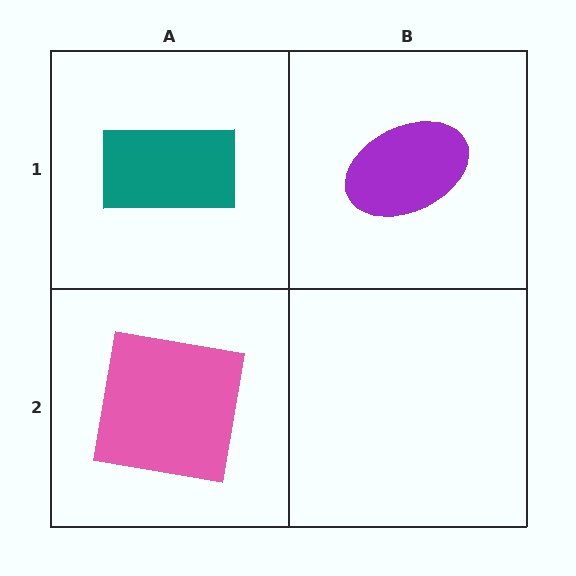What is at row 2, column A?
A pink square.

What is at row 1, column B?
A purple ellipse.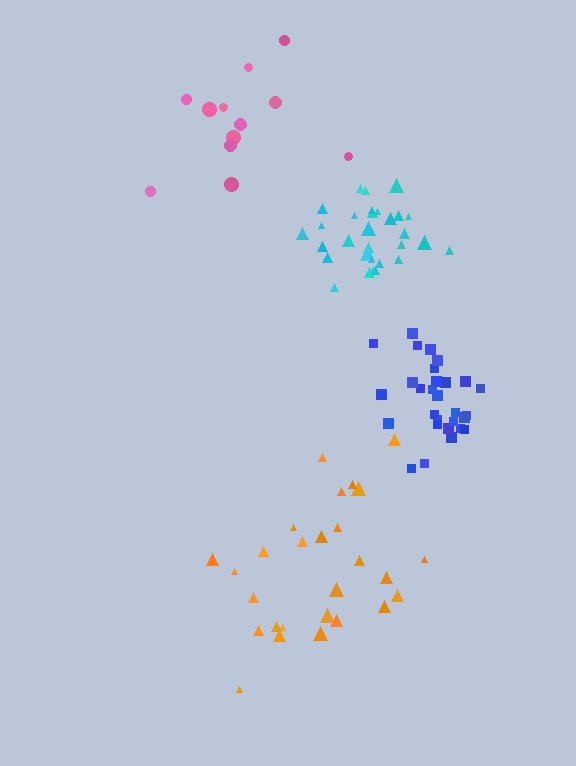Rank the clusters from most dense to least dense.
blue, cyan, orange, pink.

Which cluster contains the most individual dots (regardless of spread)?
Cyan (32).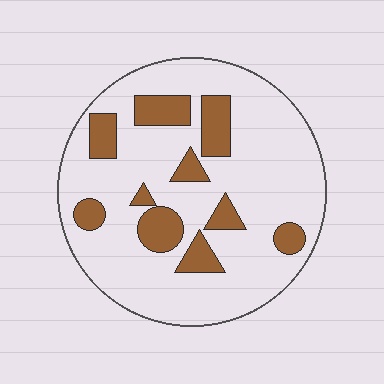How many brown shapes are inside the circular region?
10.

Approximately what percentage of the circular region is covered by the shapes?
Approximately 20%.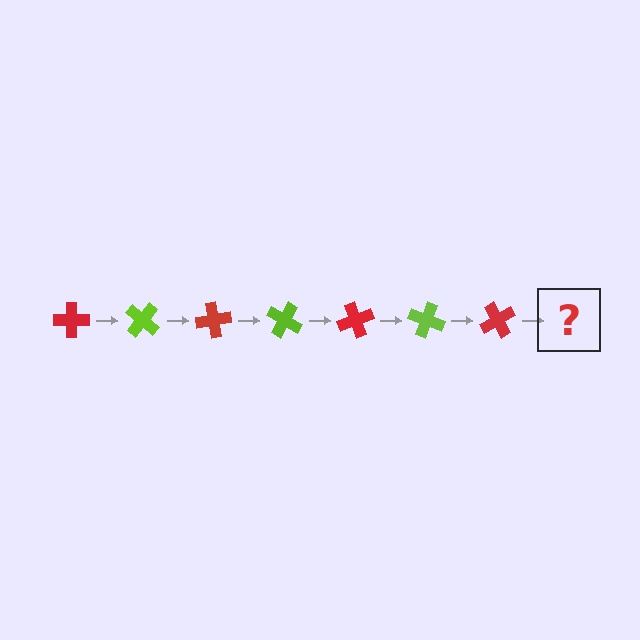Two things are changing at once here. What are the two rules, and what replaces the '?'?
The two rules are that it rotates 40 degrees each step and the color cycles through red and lime. The '?' should be a lime cross, rotated 280 degrees from the start.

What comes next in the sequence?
The next element should be a lime cross, rotated 280 degrees from the start.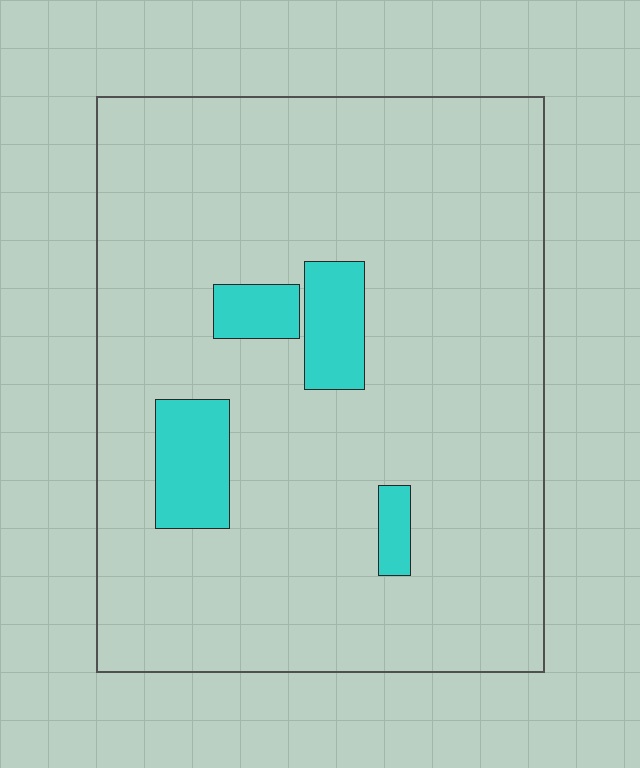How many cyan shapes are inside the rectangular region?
4.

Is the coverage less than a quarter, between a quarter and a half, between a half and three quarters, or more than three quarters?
Less than a quarter.